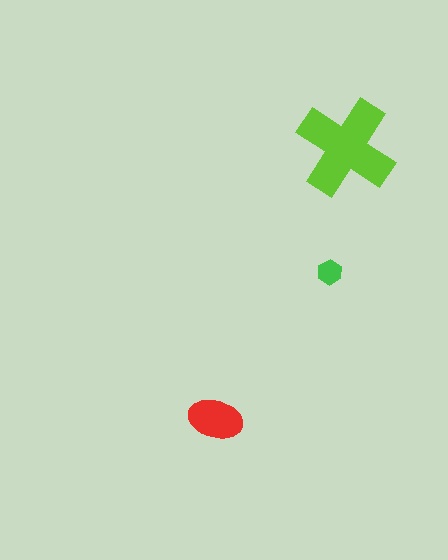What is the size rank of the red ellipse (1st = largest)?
2nd.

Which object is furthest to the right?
The lime cross is rightmost.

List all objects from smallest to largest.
The green hexagon, the red ellipse, the lime cross.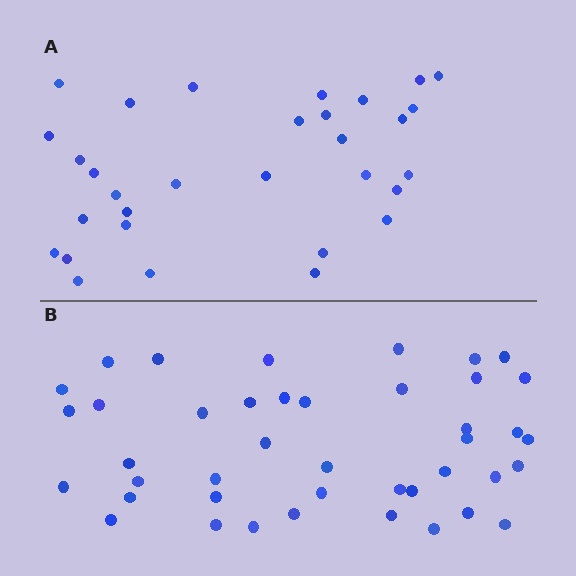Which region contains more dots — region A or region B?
Region B (the bottom region) has more dots.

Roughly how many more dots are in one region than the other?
Region B has roughly 12 or so more dots than region A.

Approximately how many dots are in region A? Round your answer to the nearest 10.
About 30 dots. (The exact count is 31, which rounds to 30.)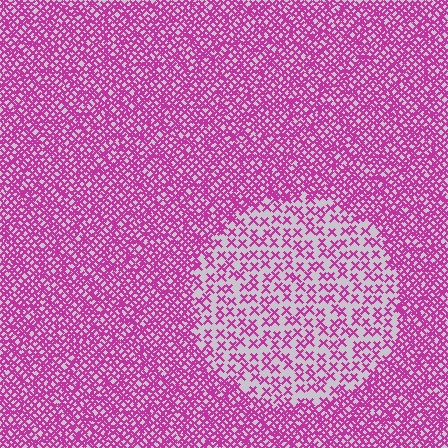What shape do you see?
I see a circle.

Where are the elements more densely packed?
The elements are more densely packed outside the circle boundary.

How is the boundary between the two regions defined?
The boundary is defined by a change in element density (approximately 2.5x ratio). All elements are the same color, size, and shape.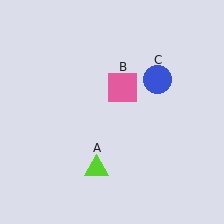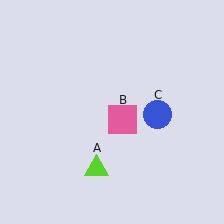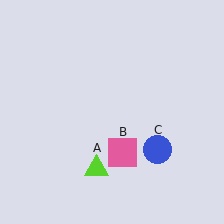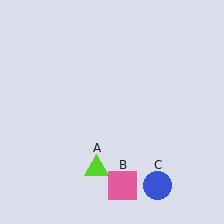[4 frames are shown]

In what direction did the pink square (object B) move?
The pink square (object B) moved down.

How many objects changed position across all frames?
2 objects changed position: pink square (object B), blue circle (object C).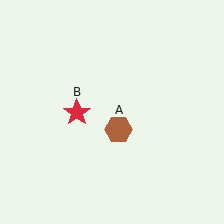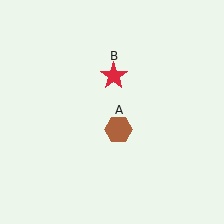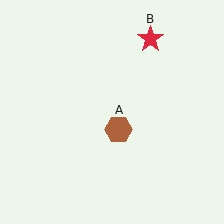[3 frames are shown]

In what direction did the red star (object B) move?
The red star (object B) moved up and to the right.